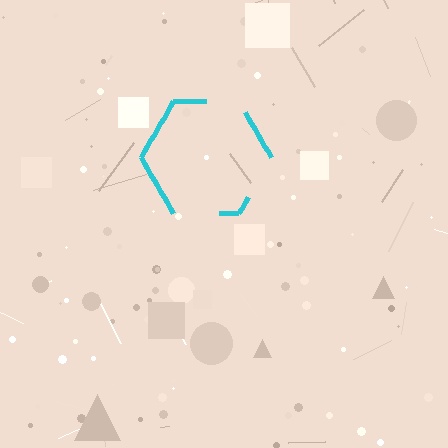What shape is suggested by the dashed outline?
The dashed outline suggests a hexagon.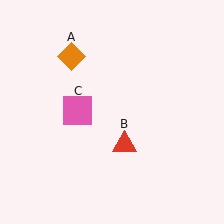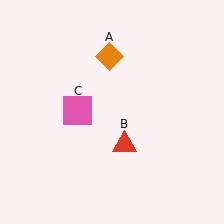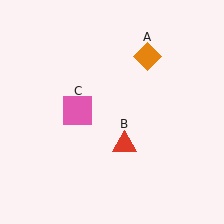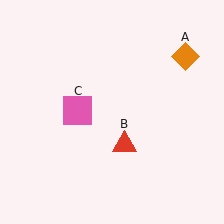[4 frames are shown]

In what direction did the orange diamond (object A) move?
The orange diamond (object A) moved right.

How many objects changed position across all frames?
1 object changed position: orange diamond (object A).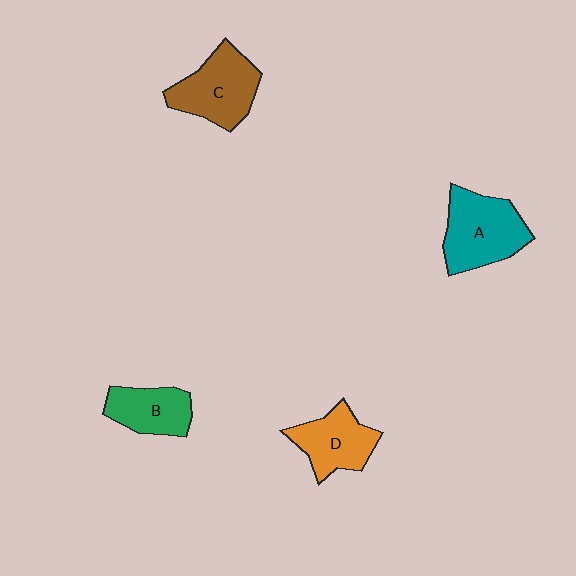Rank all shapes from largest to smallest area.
From largest to smallest: A (teal), C (brown), D (orange), B (green).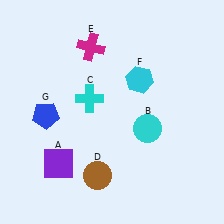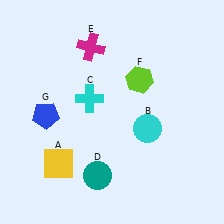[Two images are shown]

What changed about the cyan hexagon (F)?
In Image 1, F is cyan. In Image 2, it changed to lime.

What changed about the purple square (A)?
In Image 1, A is purple. In Image 2, it changed to yellow.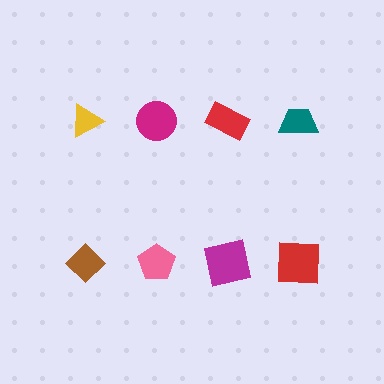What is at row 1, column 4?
A teal trapezoid.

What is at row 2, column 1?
A brown diamond.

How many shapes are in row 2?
4 shapes.